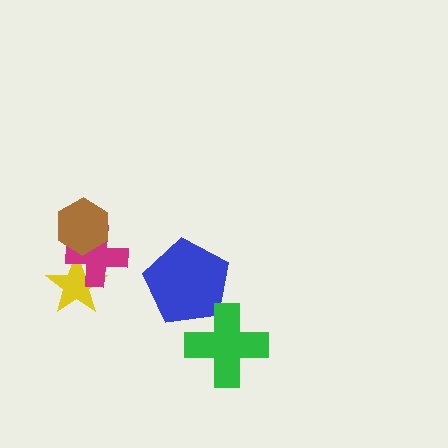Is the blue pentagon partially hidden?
Yes, it is partially covered by another shape.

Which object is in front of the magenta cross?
The brown hexagon is in front of the magenta cross.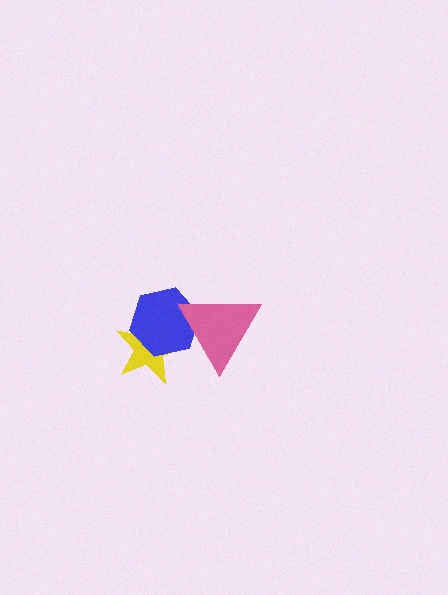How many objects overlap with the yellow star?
2 objects overlap with the yellow star.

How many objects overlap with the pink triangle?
2 objects overlap with the pink triangle.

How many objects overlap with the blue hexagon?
2 objects overlap with the blue hexagon.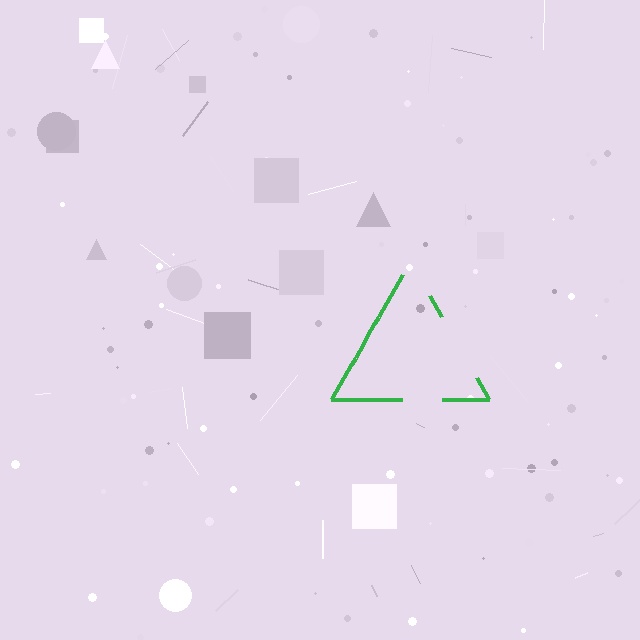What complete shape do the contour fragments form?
The contour fragments form a triangle.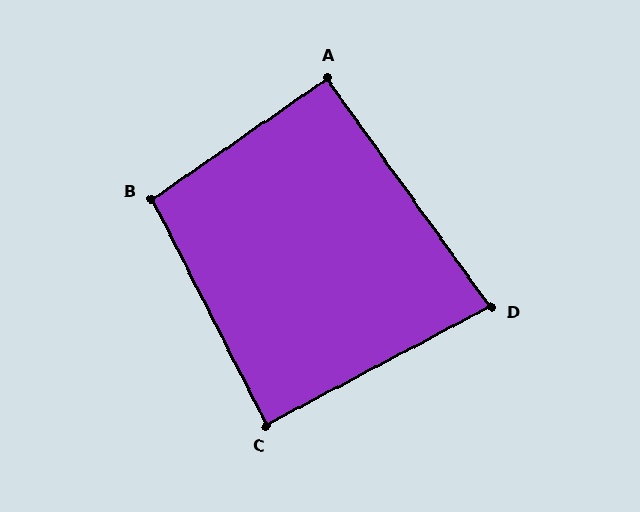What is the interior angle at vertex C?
Approximately 89 degrees (approximately right).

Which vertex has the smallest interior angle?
D, at approximately 82 degrees.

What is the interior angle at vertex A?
Approximately 91 degrees (approximately right).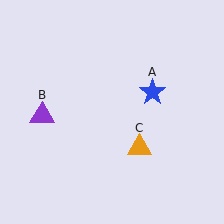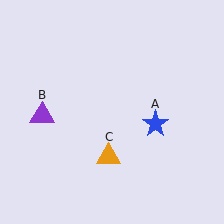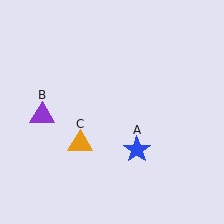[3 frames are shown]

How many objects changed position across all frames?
2 objects changed position: blue star (object A), orange triangle (object C).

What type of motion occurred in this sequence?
The blue star (object A), orange triangle (object C) rotated clockwise around the center of the scene.